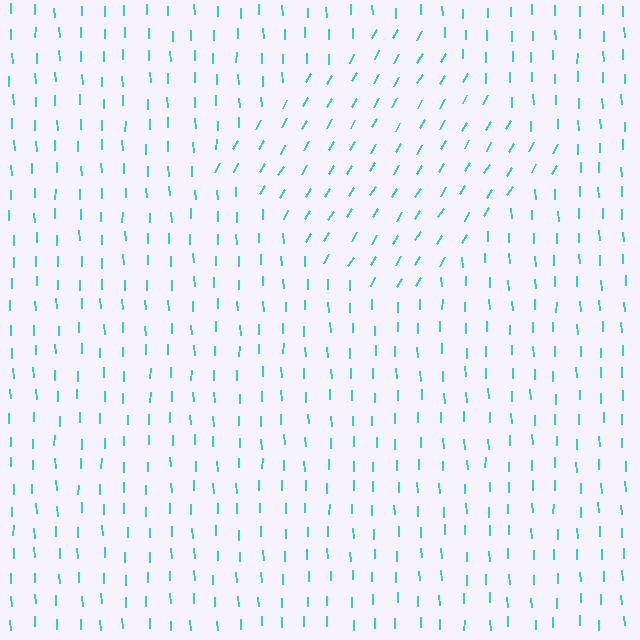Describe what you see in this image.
The image is filled with small cyan line segments. A diamond region in the image has lines oriented differently from the surrounding lines, creating a visible texture boundary.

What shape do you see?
I see a diamond.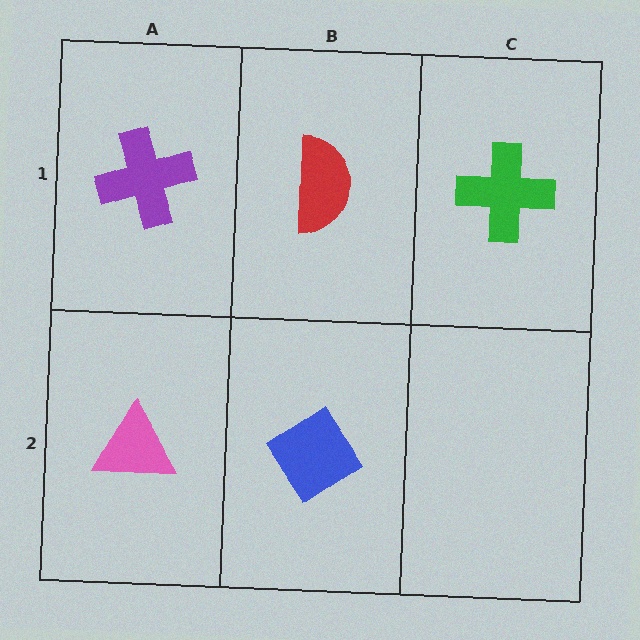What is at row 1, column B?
A red semicircle.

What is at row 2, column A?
A pink triangle.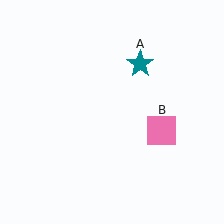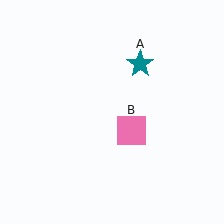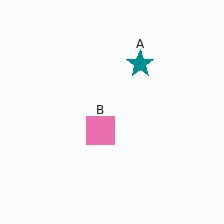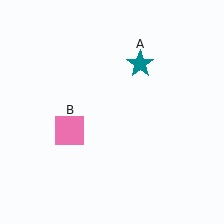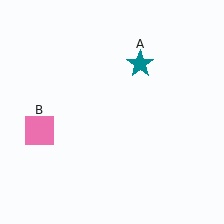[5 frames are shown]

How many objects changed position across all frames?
1 object changed position: pink square (object B).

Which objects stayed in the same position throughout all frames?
Teal star (object A) remained stationary.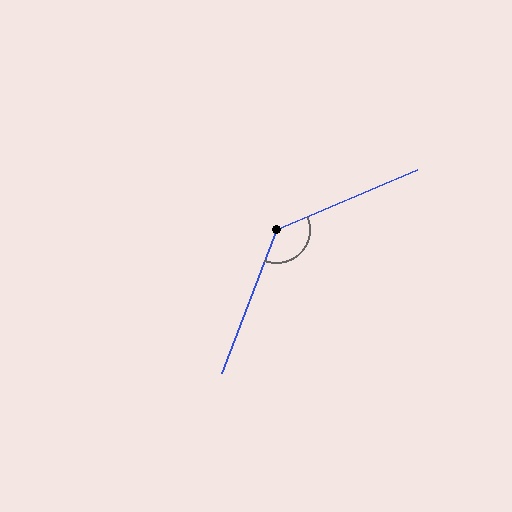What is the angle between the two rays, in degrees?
Approximately 134 degrees.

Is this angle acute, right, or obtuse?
It is obtuse.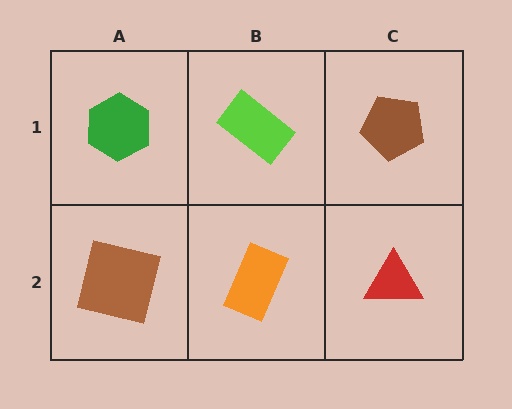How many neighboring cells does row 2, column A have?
2.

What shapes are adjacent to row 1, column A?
A brown square (row 2, column A), a lime rectangle (row 1, column B).